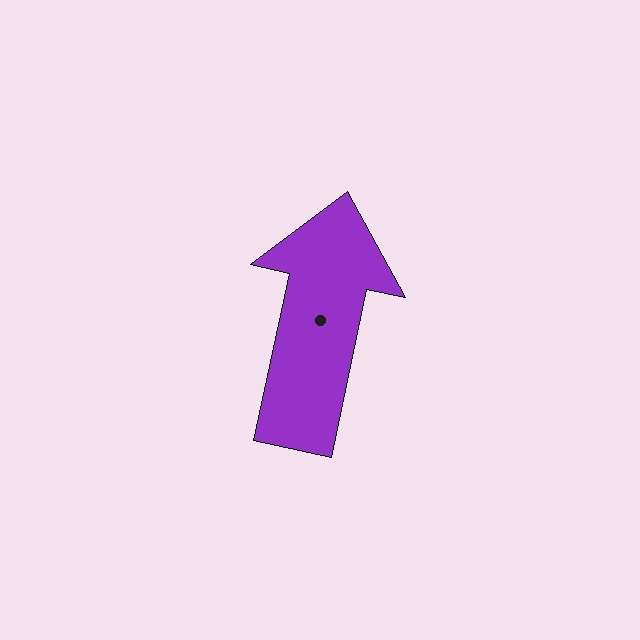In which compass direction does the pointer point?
North.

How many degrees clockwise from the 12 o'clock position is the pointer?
Approximately 12 degrees.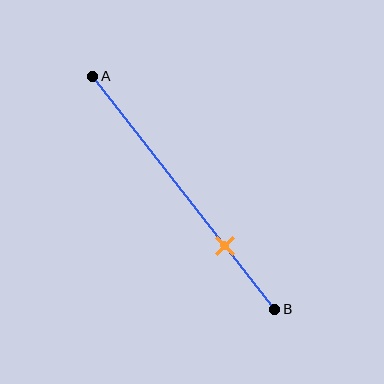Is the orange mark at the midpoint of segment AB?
No, the mark is at about 75% from A, not at the 50% midpoint.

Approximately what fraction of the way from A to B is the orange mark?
The orange mark is approximately 75% of the way from A to B.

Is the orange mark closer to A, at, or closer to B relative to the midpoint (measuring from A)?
The orange mark is closer to point B than the midpoint of segment AB.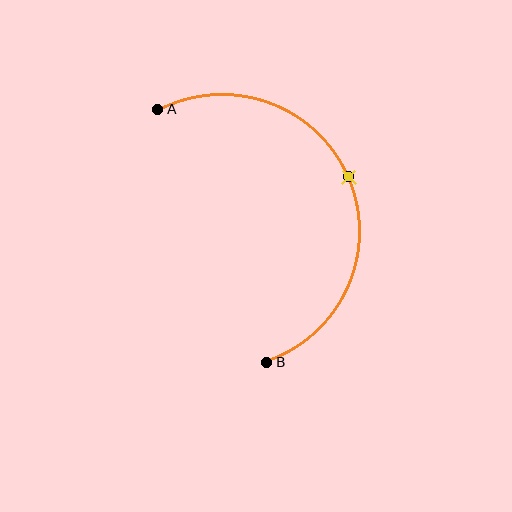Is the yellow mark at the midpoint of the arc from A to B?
Yes. The yellow mark lies on the arc at equal arc-length from both A and B — it is the arc midpoint.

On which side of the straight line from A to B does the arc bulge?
The arc bulges to the right of the straight line connecting A and B.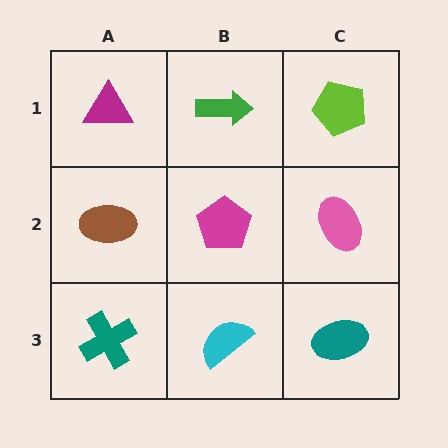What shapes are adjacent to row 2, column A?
A magenta triangle (row 1, column A), a teal cross (row 3, column A), a magenta pentagon (row 2, column B).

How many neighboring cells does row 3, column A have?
2.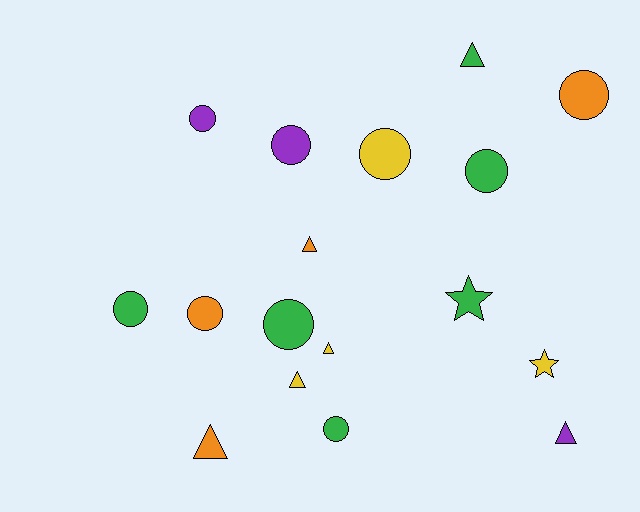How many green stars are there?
There is 1 green star.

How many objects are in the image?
There are 17 objects.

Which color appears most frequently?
Green, with 6 objects.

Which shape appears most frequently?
Circle, with 9 objects.